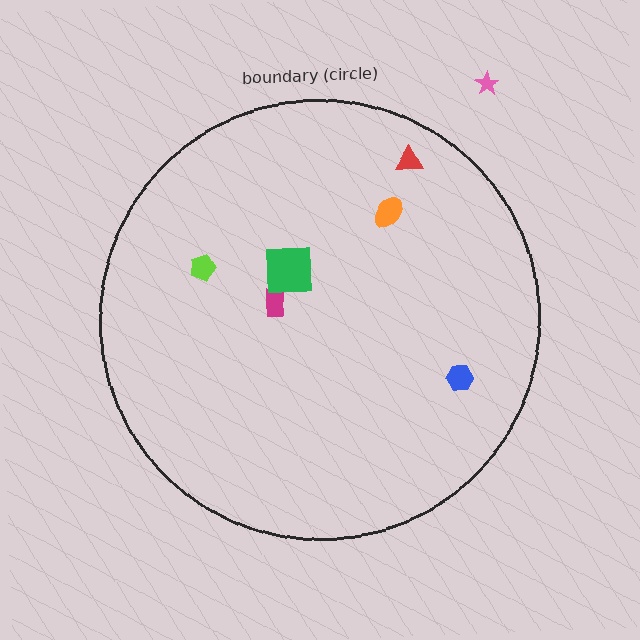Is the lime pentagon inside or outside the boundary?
Inside.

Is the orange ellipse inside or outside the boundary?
Inside.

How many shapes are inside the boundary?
6 inside, 1 outside.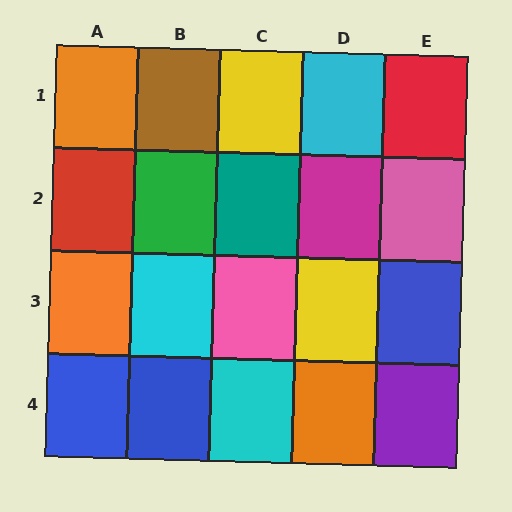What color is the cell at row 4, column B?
Blue.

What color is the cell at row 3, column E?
Blue.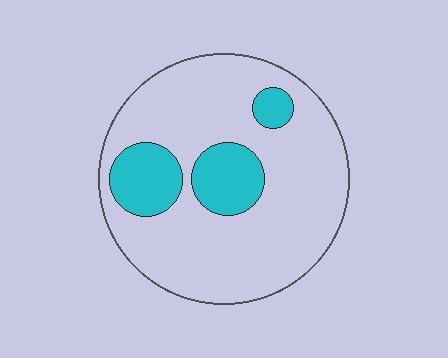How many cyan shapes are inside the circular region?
3.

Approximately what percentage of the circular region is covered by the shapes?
Approximately 20%.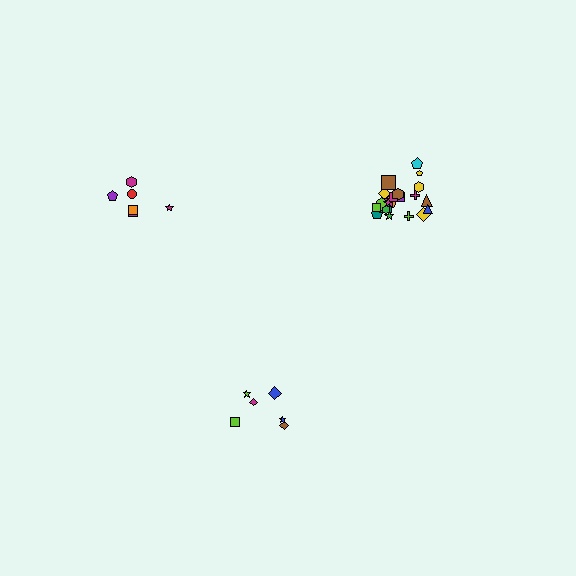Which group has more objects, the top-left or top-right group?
The top-right group.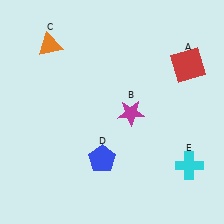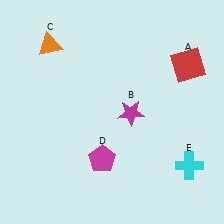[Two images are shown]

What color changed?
The pentagon (D) changed from blue in Image 1 to magenta in Image 2.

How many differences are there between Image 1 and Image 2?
There is 1 difference between the two images.